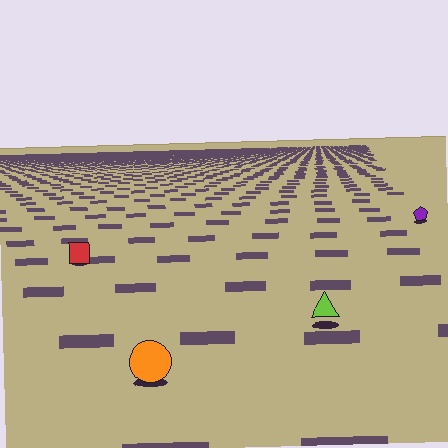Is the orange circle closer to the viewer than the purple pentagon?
Yes. The orange circle is closer — you can tell from the texture gradient: the ground texture is coarser near it.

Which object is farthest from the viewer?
The purple pentagon is farthest from the viewer. It appears smaller and the ground texture around it is denser.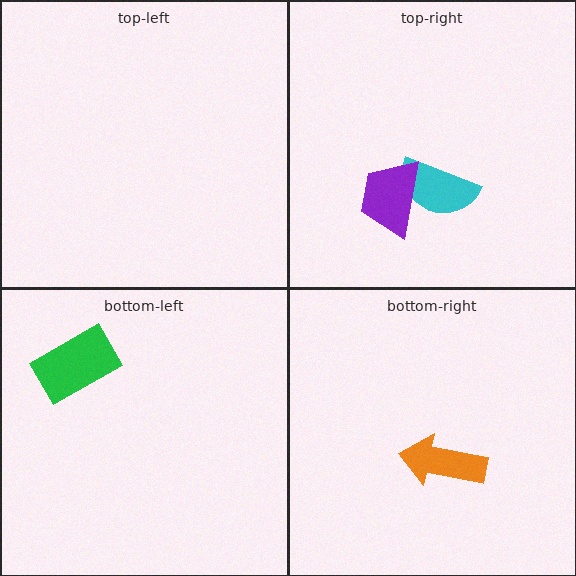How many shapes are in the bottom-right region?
1.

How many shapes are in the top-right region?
2.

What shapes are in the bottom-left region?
The green rectangle.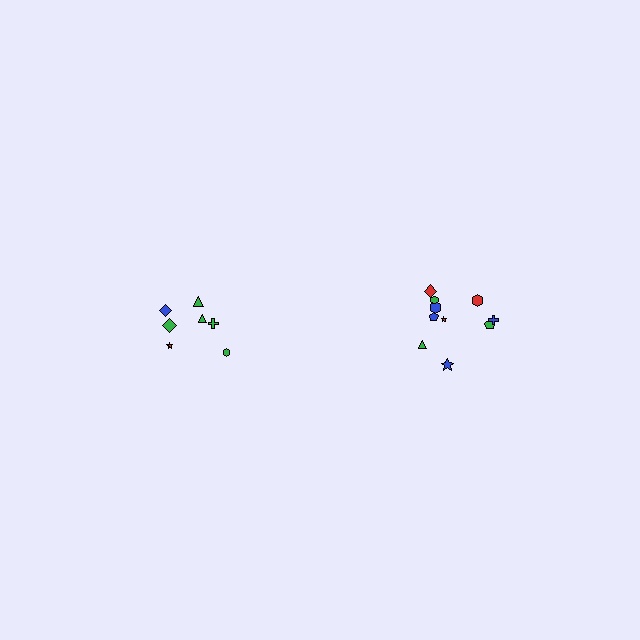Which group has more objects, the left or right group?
The right group.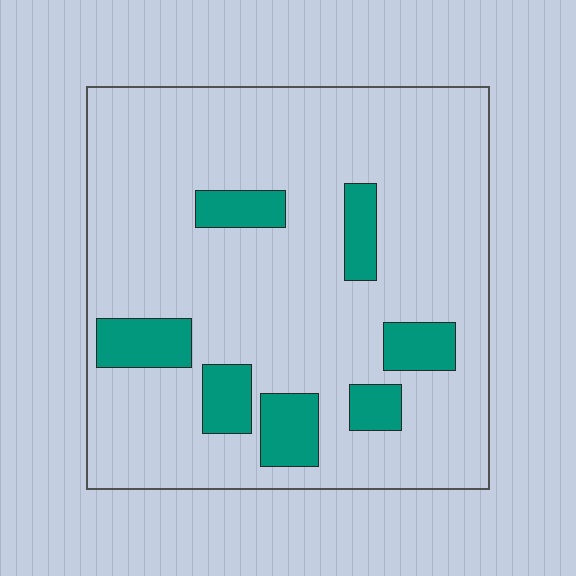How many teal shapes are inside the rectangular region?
7.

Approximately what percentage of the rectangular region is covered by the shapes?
Approximately 15%.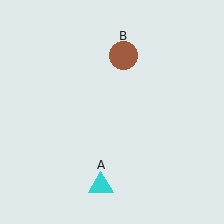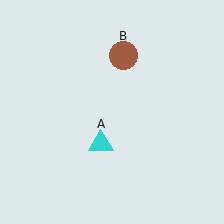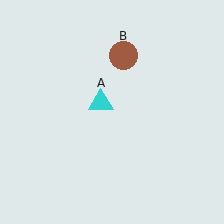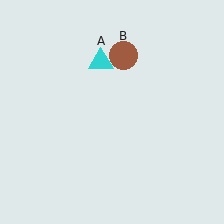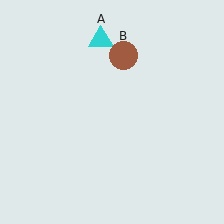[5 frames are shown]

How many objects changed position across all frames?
1 object changed position: cyan triangle (object A).